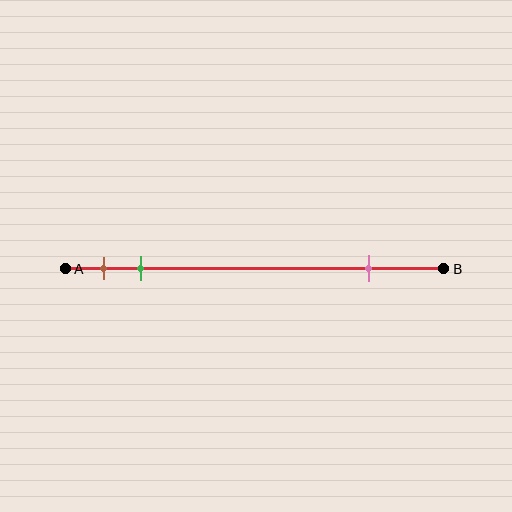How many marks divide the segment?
There are 3 marks dividing the segment.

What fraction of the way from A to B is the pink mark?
The pink mark is approximately 80% (0.8) of the way from A to B.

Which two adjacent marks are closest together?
The brown and green marks are the closest adjacent pair.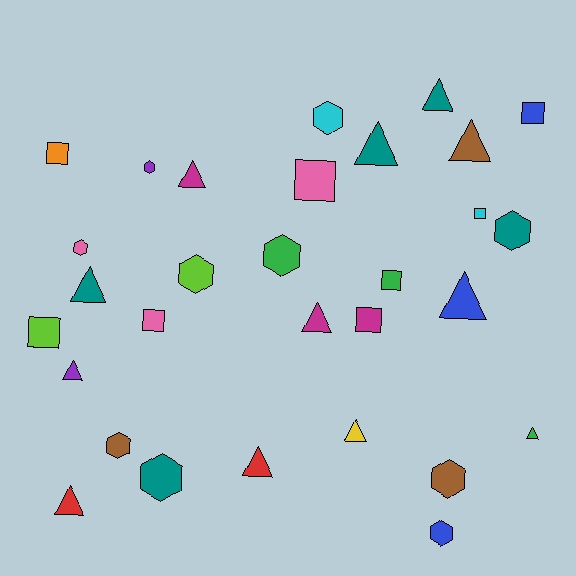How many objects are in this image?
There are 30 objects.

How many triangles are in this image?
There are 12 triangles.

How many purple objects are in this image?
There are 2 purple objects.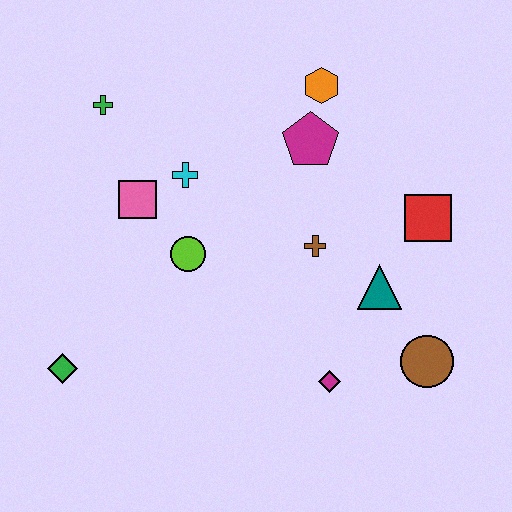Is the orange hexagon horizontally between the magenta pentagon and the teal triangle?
Yes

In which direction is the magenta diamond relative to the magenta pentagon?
The magenta diamond is below the magenta pentagon.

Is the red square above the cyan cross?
No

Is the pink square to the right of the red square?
No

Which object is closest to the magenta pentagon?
The orange hexagon is closest to the magenta pentagon.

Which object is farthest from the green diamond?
The red square is farthest from the green diamond.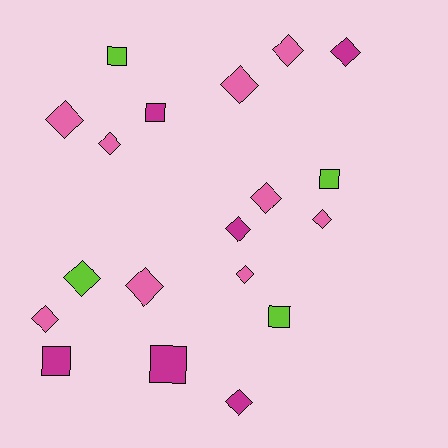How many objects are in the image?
There are 19 objects.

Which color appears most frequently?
Pink, with 9 objects.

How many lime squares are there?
There are 3 lime squares.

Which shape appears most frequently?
Diamond, with 13 objects.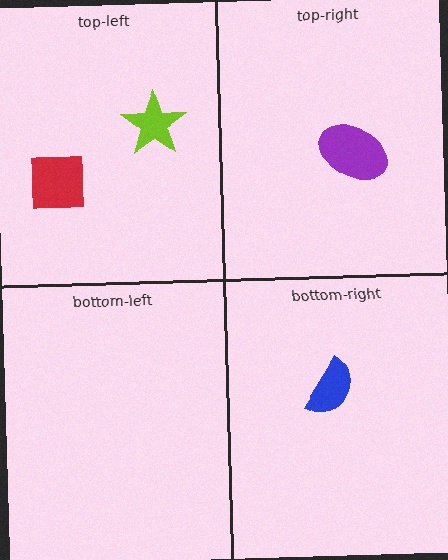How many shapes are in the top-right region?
1.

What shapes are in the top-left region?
The red square, the lime star.